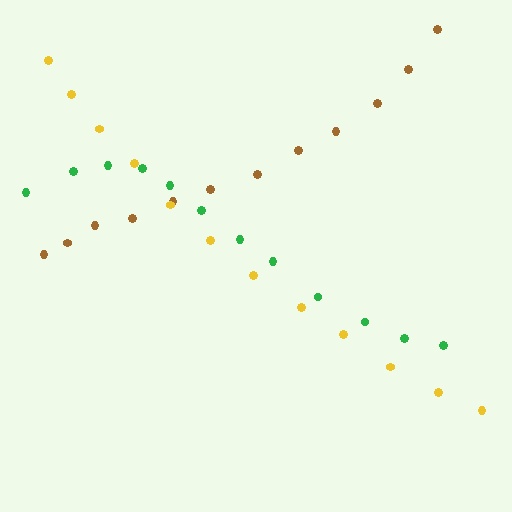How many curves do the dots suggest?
There are 3 distinct paths.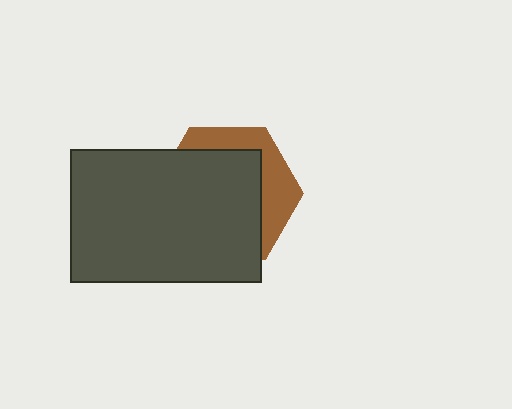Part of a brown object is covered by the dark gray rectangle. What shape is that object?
It is a hexagon.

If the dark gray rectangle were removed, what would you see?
You would see the complete brown hexagon.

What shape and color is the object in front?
The object in front is a dark gray rectangle.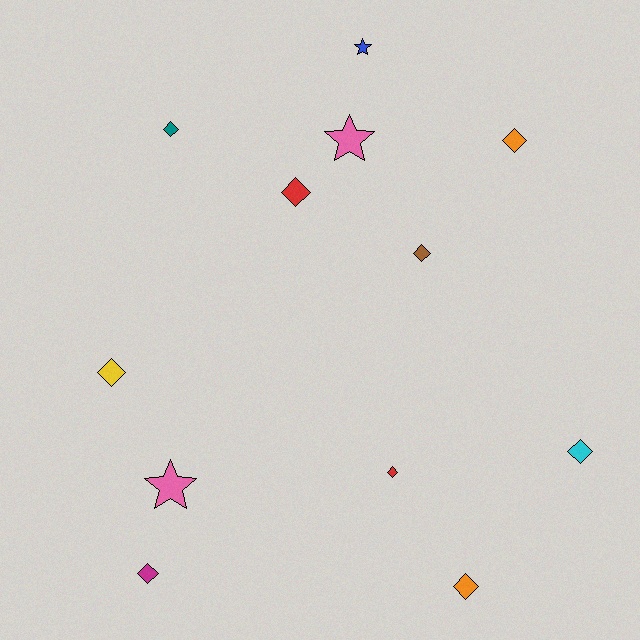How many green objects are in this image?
There are no green objects.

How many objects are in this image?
There are 12 objects.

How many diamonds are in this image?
There are 9 diamonds.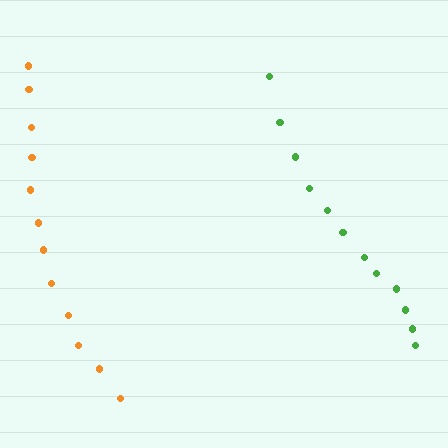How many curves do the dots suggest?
There are 2 distinct paths.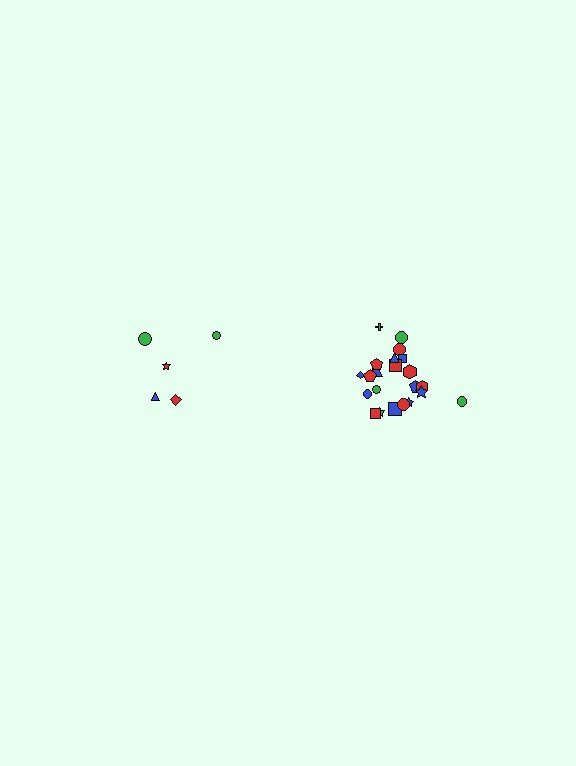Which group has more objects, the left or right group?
The right group.